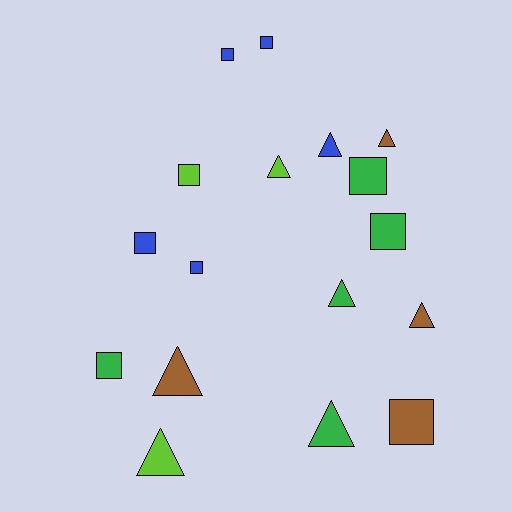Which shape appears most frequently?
Square, with 9 objects.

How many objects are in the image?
There are 17 objects.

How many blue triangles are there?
There is 1 blue triangle.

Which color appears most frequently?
Blue, with 5 objects.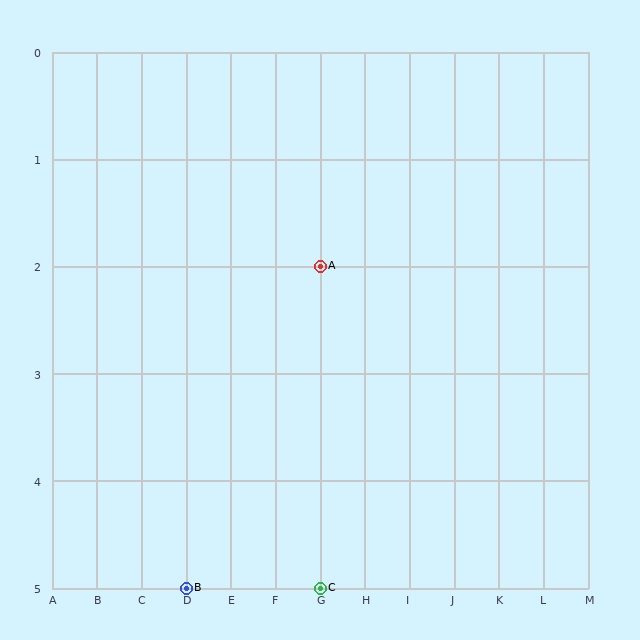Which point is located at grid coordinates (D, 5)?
Point B is at (D, 5).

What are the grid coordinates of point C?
Point C is at grid coordinates (G, 5).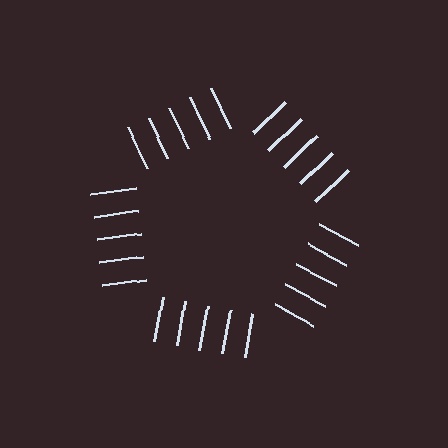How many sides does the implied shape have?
5 sides — the line-ends trace a pentagon.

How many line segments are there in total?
25 — 5 along each of the 5 edges.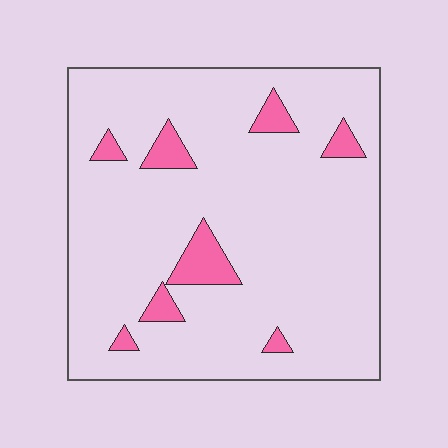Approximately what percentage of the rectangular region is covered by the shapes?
Approximately 10%.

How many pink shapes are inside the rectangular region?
8.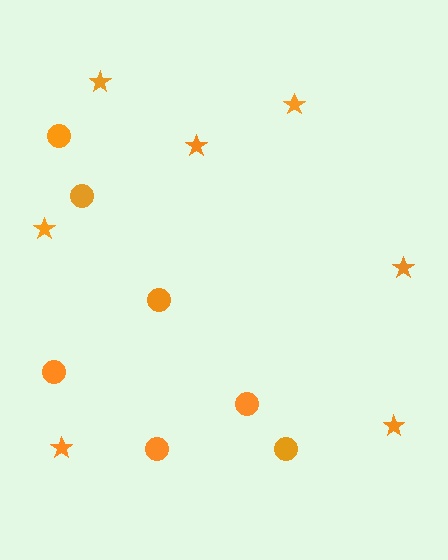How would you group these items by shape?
There are 2 groups: one group of stars (7) and one group of circles (7).